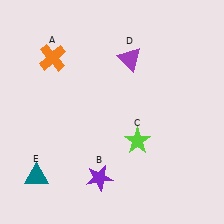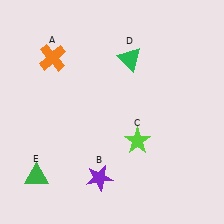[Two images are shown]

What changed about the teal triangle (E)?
In Image 1, E is teal. In Image 2, it changed to green.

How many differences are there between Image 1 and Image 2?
There are 2 differences between the two images.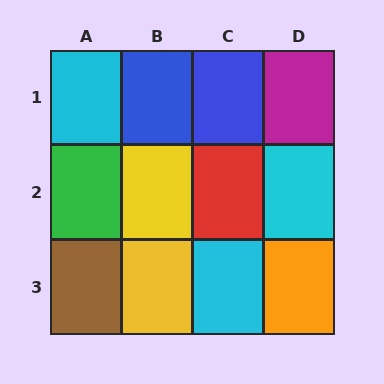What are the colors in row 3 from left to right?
Brown, yellow, cyan, orange.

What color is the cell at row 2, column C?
Red.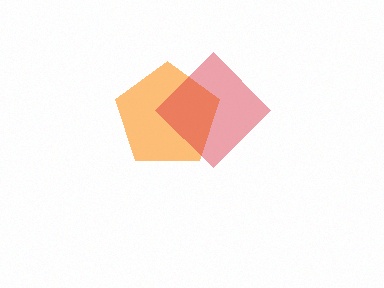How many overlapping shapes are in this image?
There are 2 overlapping shapes in the image.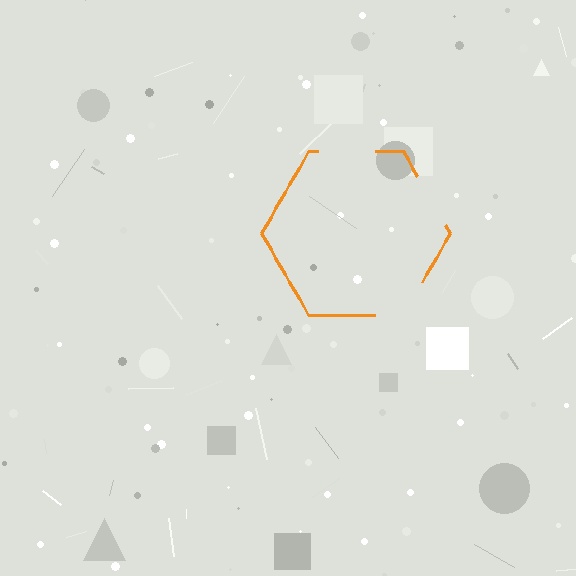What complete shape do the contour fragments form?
The contour fragments form a hexagon.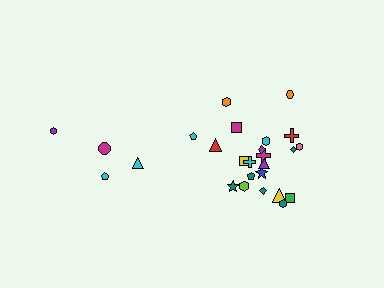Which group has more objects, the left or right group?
The right group.